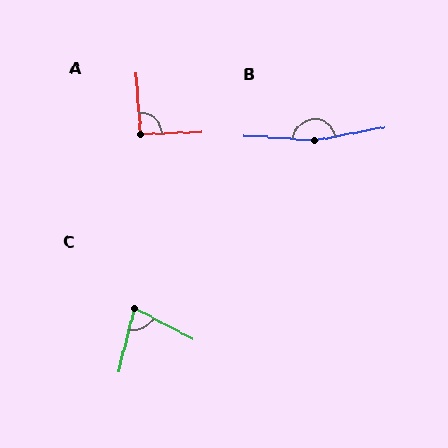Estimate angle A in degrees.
Approximately 92 degrees.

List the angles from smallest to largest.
C (76°), A (92°), B (165°).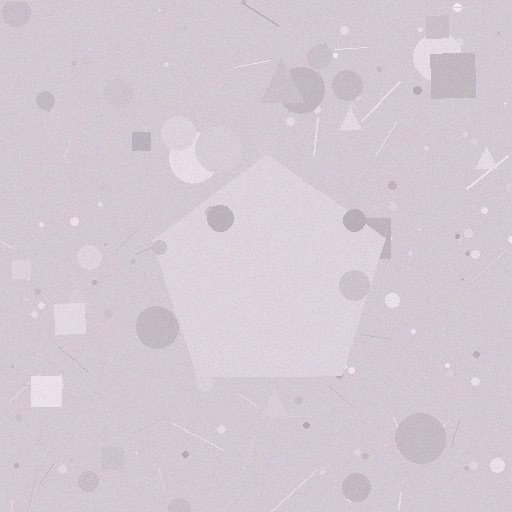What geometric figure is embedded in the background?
A pentagon is embedded in the background.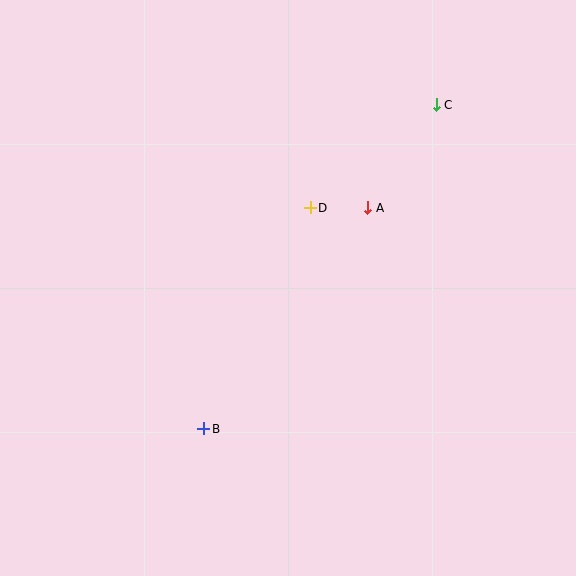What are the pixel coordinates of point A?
Point A is at (368, 208).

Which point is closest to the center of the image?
Point D at (310, 208) is closest to the center.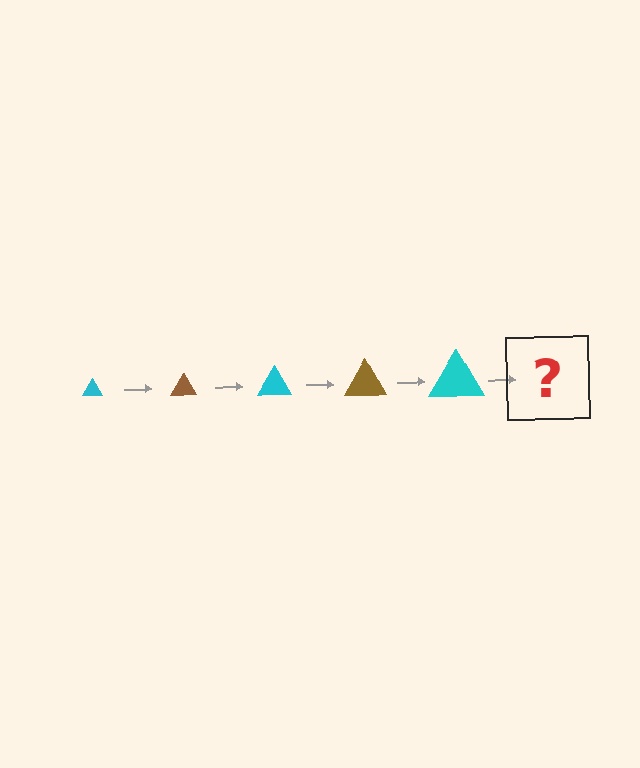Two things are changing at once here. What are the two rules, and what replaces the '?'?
The two rules are that the triangle grows larger each step and the color cycles through cyan and brown. The '?' should be a brown triangle, larger than the previous one.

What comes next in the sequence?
The next element should be a brown triangle, larger than the previous one.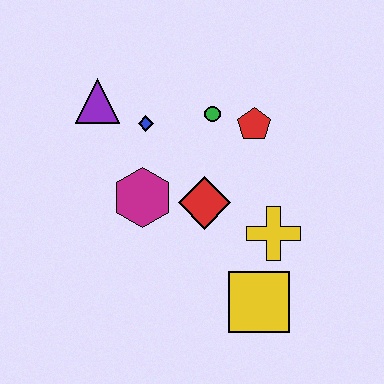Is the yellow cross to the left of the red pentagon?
No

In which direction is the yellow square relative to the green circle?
The yellow square is below the green circle.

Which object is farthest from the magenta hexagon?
The yellow square is farthest from the magenta hexagon.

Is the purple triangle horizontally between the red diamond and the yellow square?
No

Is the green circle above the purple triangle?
No